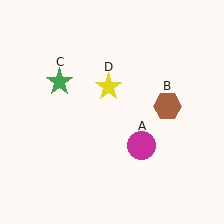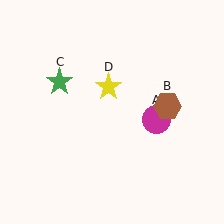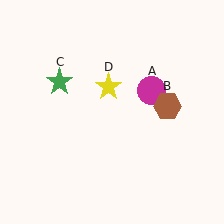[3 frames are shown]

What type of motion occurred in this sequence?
The magenta circle (object A) rotated counterclockwise around the center of the scene.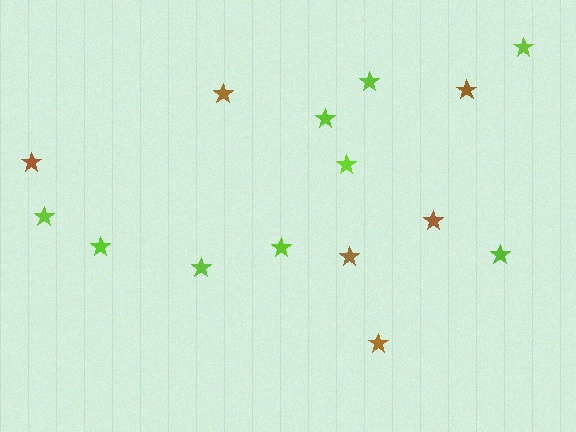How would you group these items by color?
There are 2 groups: one group of lime stars (9) and one group of brown stars (6).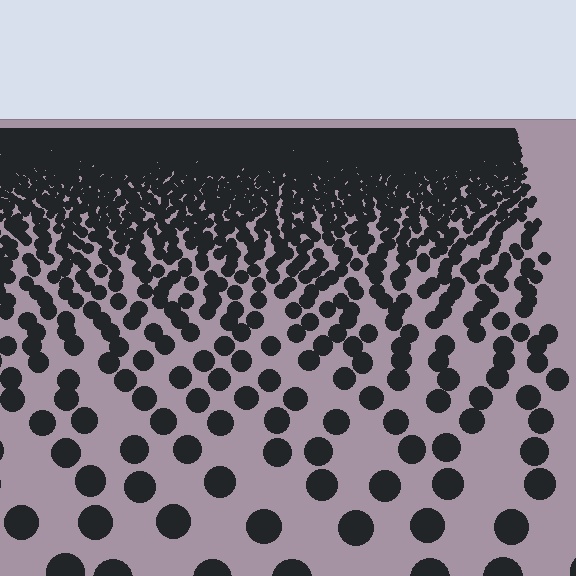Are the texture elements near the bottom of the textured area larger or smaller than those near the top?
Larger. Near the bottom, elements are closer to the viewer and appear at a bigger on-screen size.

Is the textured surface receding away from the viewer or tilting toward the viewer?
The surface is receding away from the viewer. Texture elements get smaller and denser toward the top.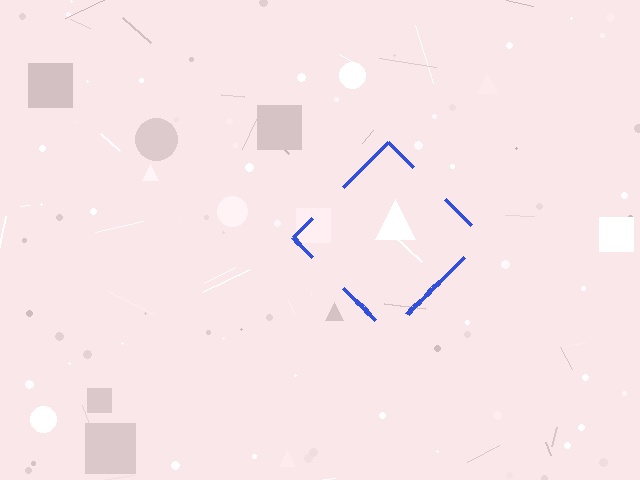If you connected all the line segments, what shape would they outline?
They would outline a diamond.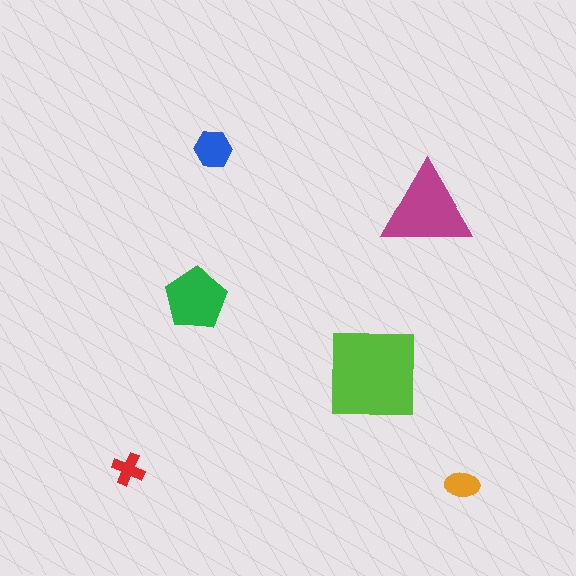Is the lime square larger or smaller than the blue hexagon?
Larger.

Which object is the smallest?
The red cross.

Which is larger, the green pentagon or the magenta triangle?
The magenta triangle.